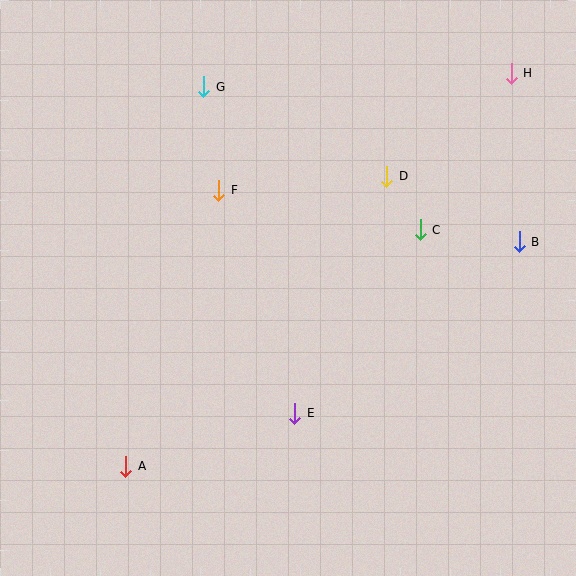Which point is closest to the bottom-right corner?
Point E is closest to the bottom-right corner.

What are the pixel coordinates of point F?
Point F is at (219, 190).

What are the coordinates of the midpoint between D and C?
The midpoint between D and C is at (403, 203).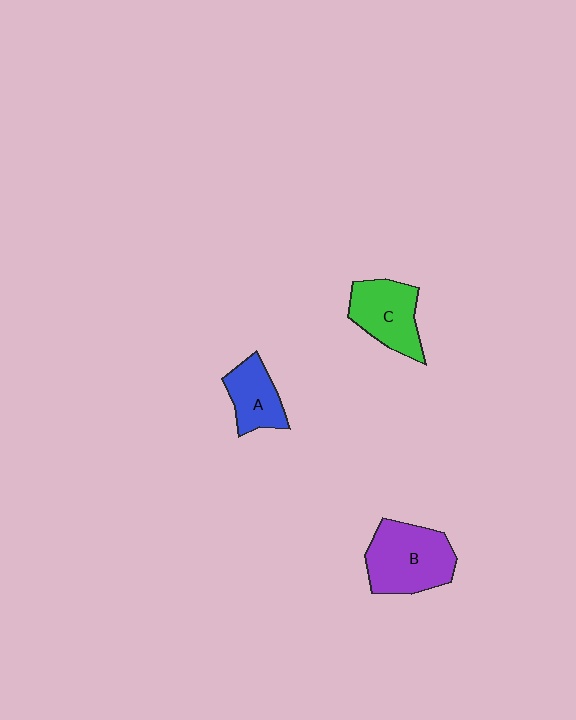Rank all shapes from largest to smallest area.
From largest to smallest: B (purple), C (green), A (blue).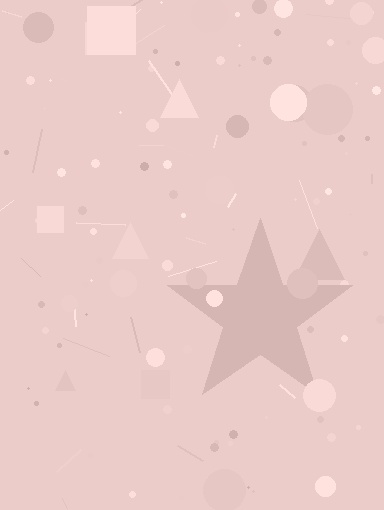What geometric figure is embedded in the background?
A star is embedded in the background.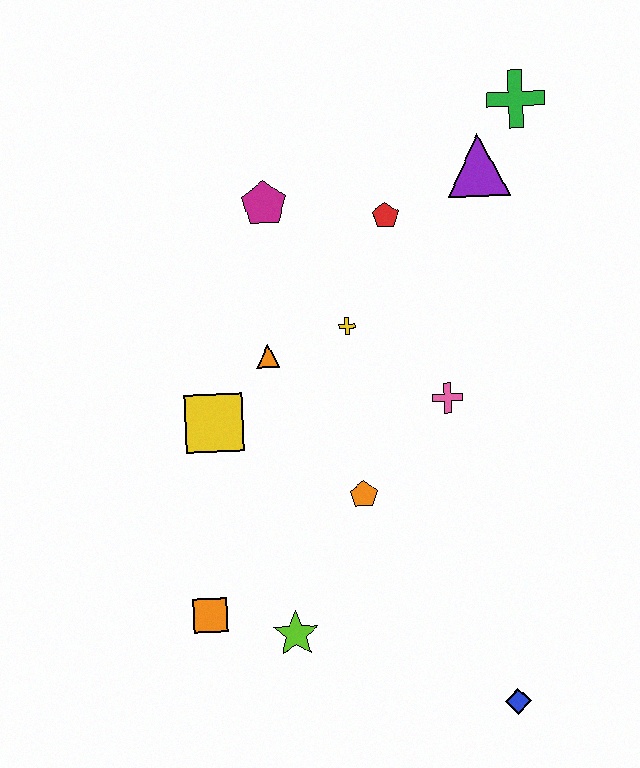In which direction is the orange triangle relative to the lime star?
The orange triangle is above the lime star.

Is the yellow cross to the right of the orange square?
Yes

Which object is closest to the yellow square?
The orange triangle is closest to the yellow square.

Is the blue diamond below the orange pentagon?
Yes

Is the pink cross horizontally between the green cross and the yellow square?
Yes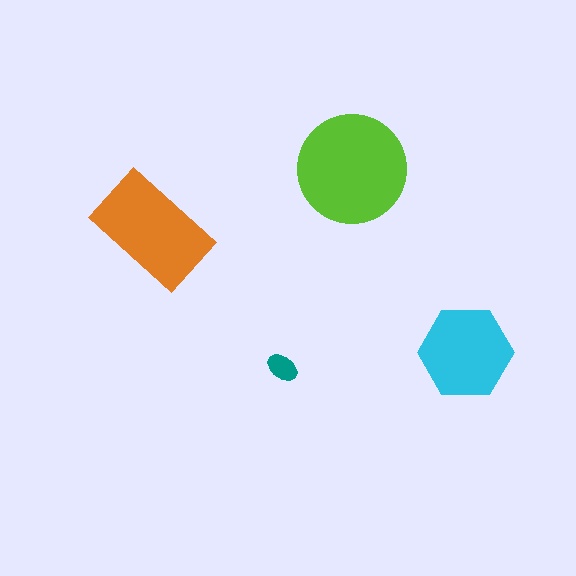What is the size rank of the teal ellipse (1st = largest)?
4th.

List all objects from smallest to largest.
The teal ellipse, the cyan hexagon, the orange rectangle, the lime circle.